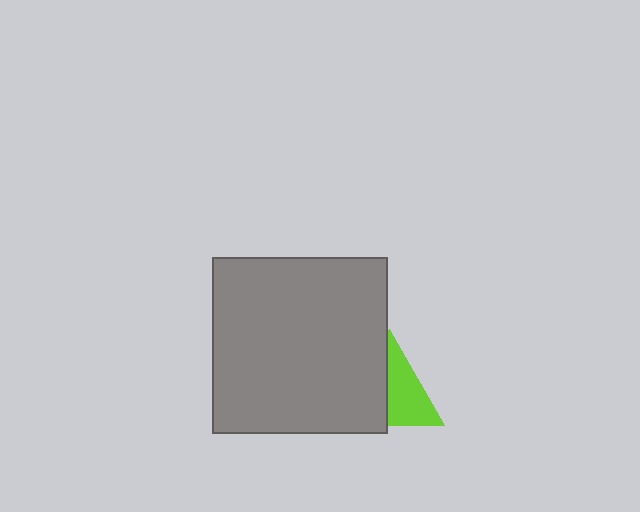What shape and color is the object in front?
The object in front is a gray square.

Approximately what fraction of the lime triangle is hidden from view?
Roughly 46% of the lime triangle is hidden behind the gray square.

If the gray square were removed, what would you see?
You would see the complete lime triangle.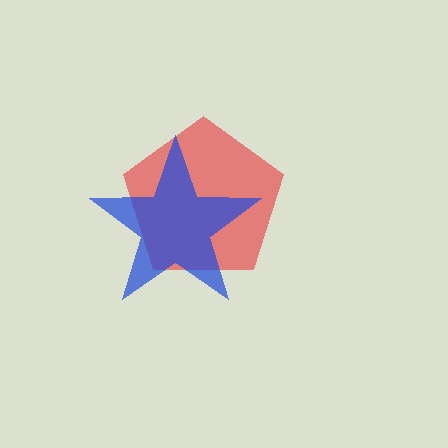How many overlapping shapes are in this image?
There are 2 overlapping shapes in the image.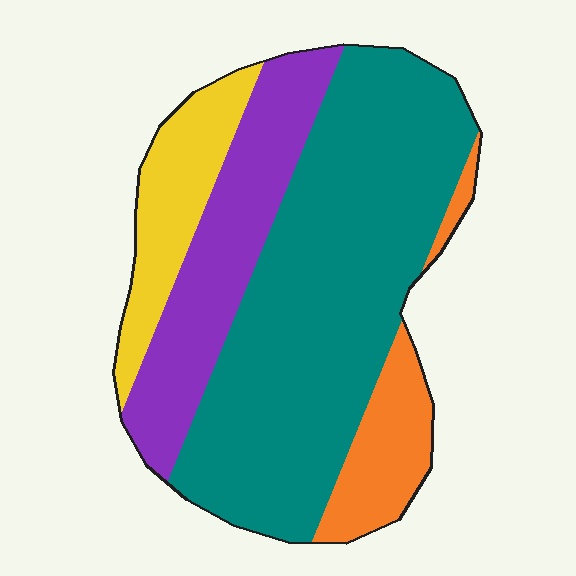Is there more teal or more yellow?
Teal.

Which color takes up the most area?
Teal, at roughly 55%.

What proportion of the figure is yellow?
Yellow takes up less than a quarter of the figure.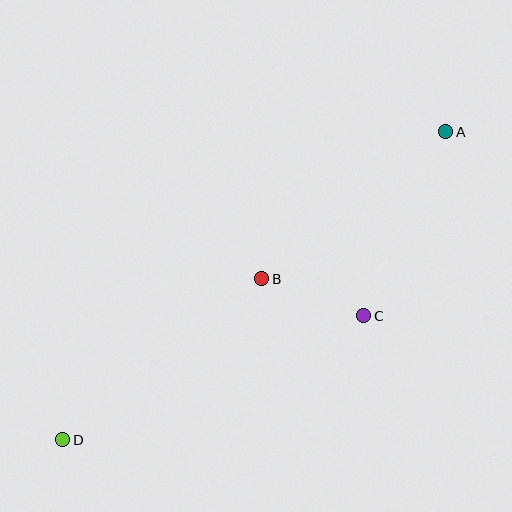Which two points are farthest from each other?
Points A and D are farthest from each other.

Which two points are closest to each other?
Points B and C are closest to each other.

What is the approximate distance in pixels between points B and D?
The distance between B and D is approximately 256 pixels.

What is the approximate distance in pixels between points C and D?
The distance between C and D is approximately 325 pixels.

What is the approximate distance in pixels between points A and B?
The distance between A and B is approximately 236 pixels.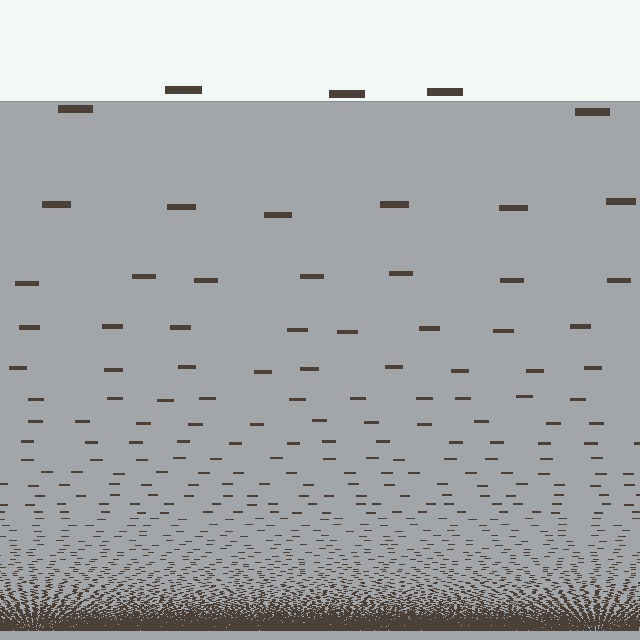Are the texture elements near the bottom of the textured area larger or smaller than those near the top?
Smaller. The gradient is inverted — elements near the bottom are smaller and denser.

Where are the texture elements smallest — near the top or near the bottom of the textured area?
Near the bottom.